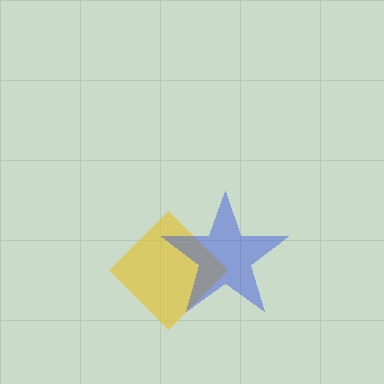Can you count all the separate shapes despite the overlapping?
Yes, there are 2 separate shapes.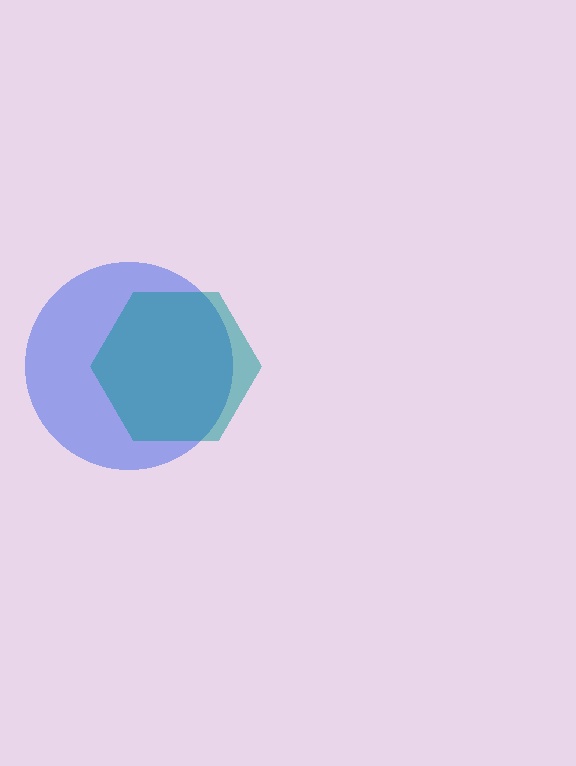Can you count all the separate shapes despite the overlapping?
Yes, there are 2 separate shapes.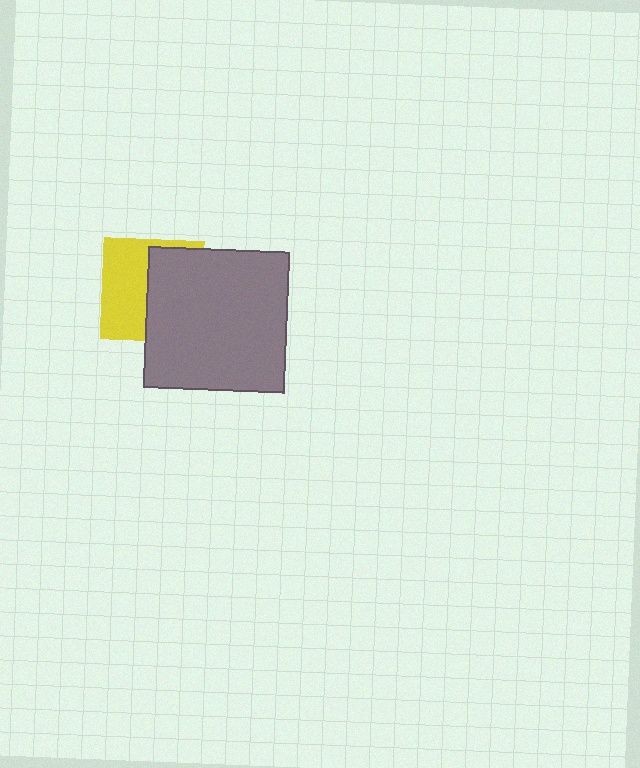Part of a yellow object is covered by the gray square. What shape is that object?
It is a square.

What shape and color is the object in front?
The object in front is a gray square.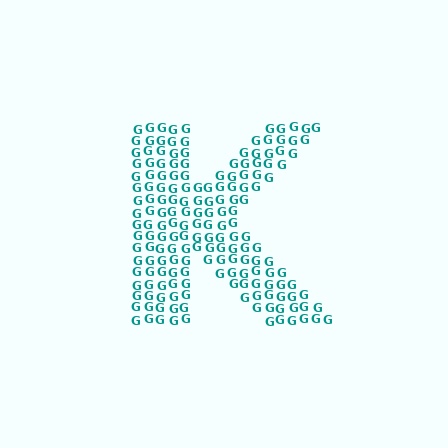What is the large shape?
The large shape is the letter K.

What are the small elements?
The small elements are letter G's.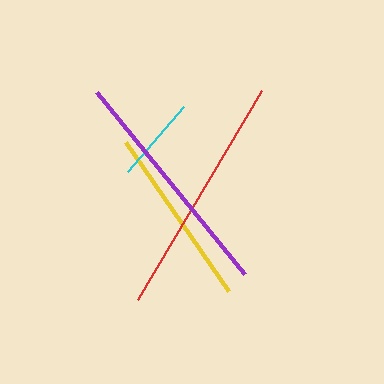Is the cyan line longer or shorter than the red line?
The red line is longer than the cyan line.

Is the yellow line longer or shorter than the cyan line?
The yellow line is longer than the cyan line.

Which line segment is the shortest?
The cyan line is the shortest at approximately 86 pixels.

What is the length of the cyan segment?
The cyan segment is approximately 86 pixels long.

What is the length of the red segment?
The red segment is approximately 244 pixels long.